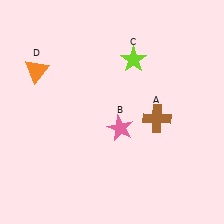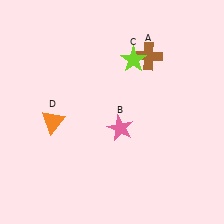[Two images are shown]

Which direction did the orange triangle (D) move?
The orange triangle (D) moved down.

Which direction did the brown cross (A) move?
The brown cross (A) moved up.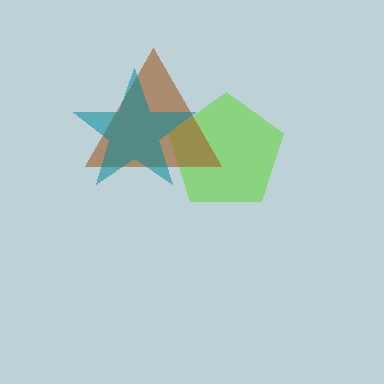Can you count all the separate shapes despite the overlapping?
Yes, there are 3 separate shapes.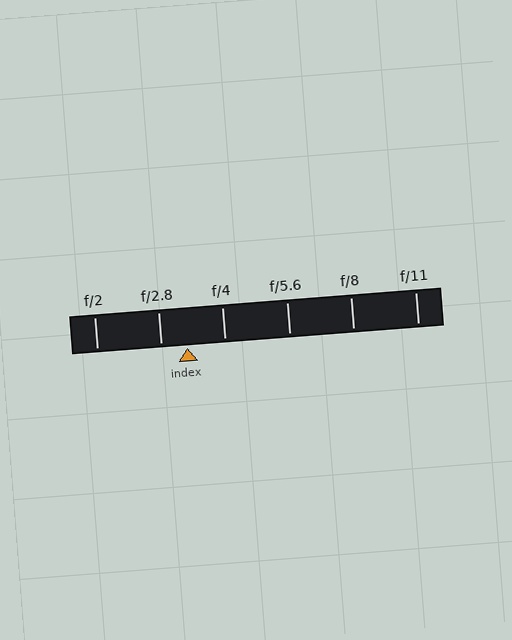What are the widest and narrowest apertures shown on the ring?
The widest aperture shown is f/2 and the narrowest is f/11.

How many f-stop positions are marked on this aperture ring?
There are 6 f-stop positions marked.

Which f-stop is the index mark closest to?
The index mark is closest to f/2.8.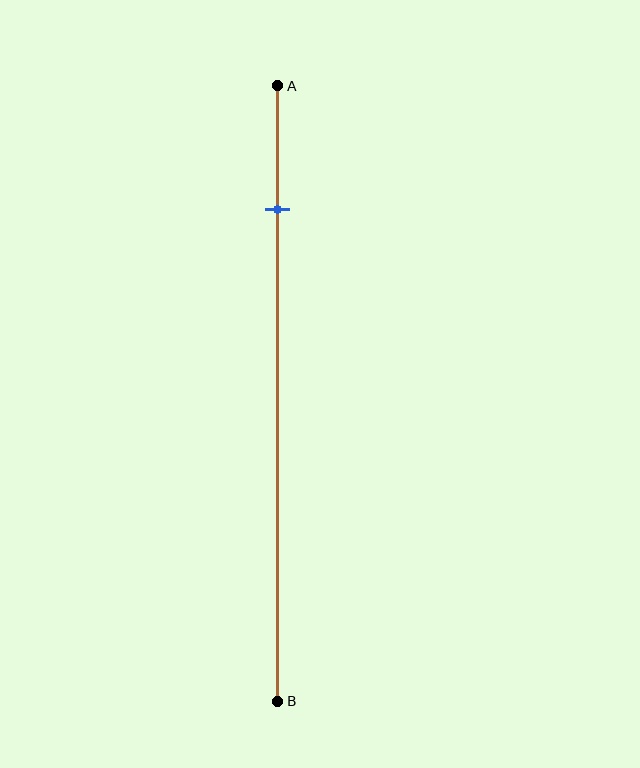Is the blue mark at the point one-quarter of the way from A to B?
No, the mark is at about 20% from A, not at the 25% one-quarter point.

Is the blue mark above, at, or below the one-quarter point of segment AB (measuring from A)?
The blue mark is above the one-quarter point of segment AB.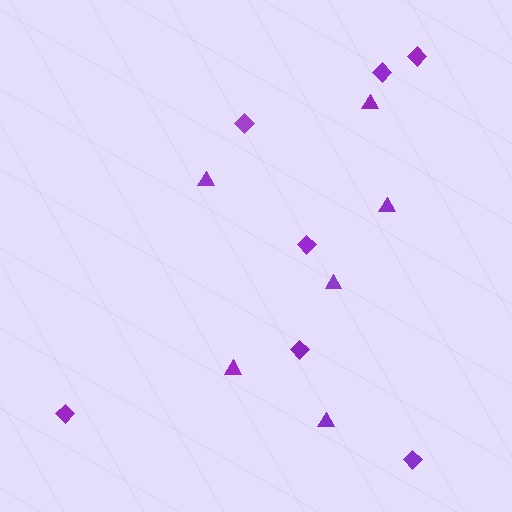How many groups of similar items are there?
There are 2 groups: one group of diamonds (7) and one group of triangles (6).